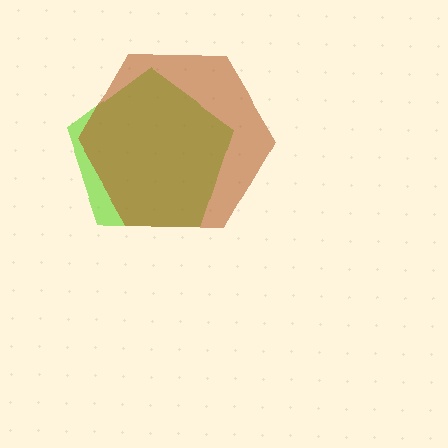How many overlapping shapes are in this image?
There are 2 overlapping shapes in the image.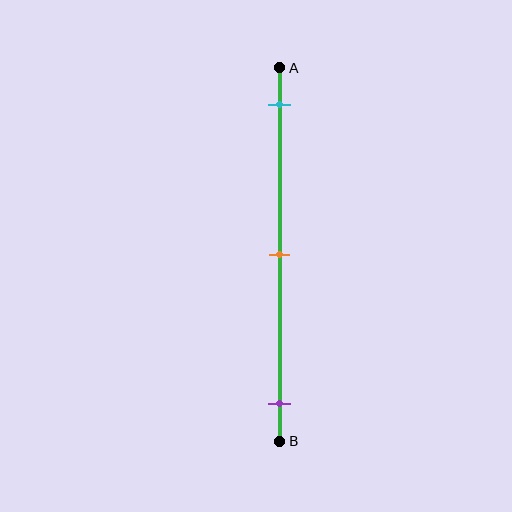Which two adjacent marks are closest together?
The cyan and orange marks are the closest adjacent pair.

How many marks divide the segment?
There are 3 marks dividing the segment.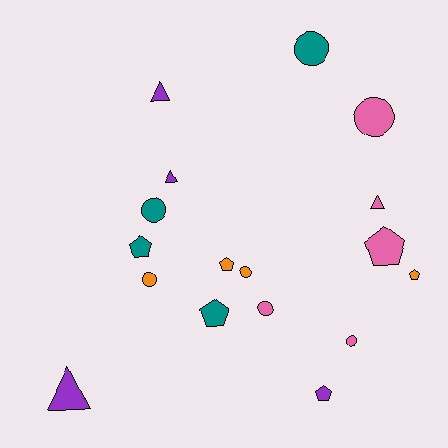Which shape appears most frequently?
Circle, with 7 objects.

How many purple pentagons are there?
There is 1 purple pentagon.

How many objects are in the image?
There are 17 objects.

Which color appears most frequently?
Pink, with 5 objects.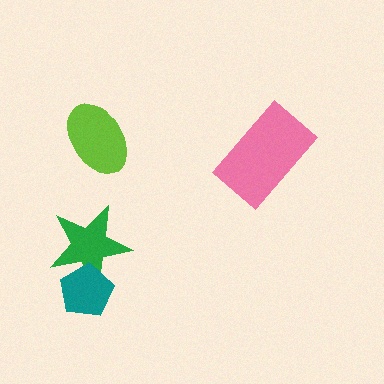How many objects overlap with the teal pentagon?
1 object overlaps with the teal pentagon.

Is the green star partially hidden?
Yes, it is partially covered by another shape.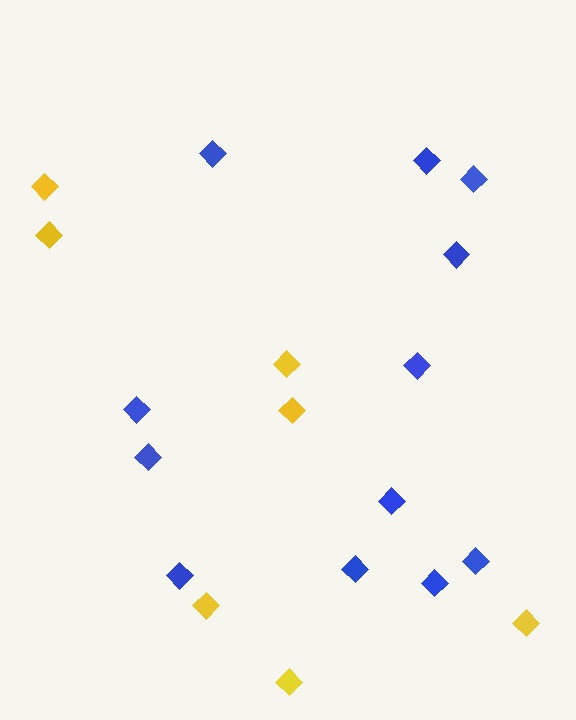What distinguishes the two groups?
There are 2 groups: one group of yellow diamonds (7) and one group of blue diamonds (12).